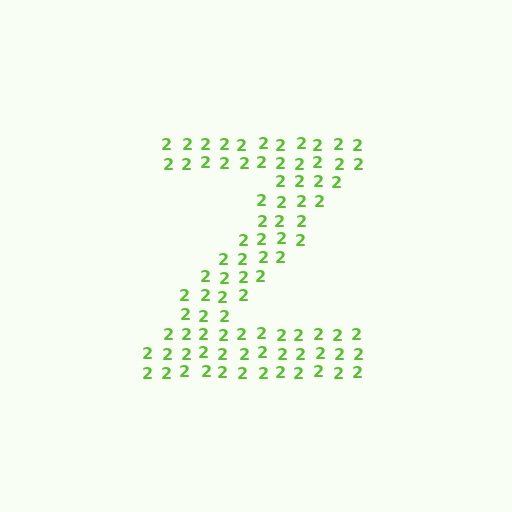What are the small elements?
The small elements are digit 2's.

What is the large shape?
The large shape is the letter Z.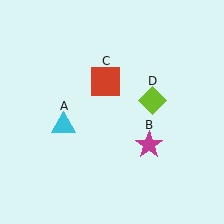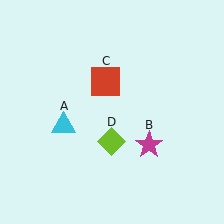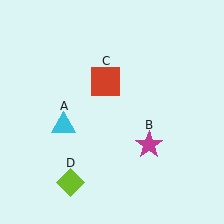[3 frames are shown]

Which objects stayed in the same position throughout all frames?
Cyan triangle (object A) and magenta star (object B) and red square (object C) remained stationary.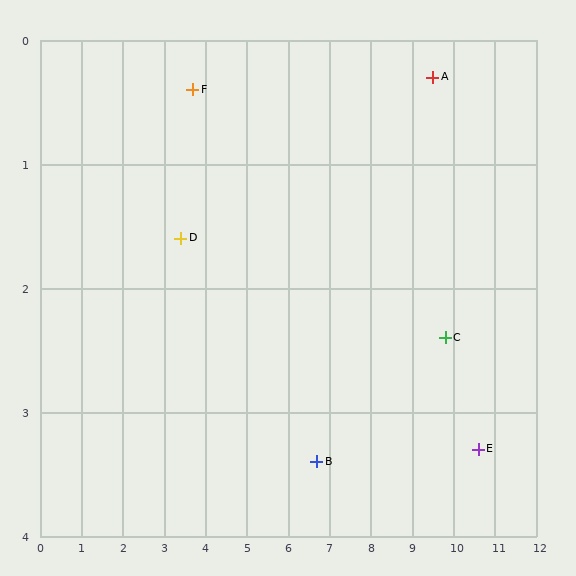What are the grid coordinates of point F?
Point F is at approximately (3.7, 0.4).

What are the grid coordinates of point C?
Point C is at approximately (9.8, 2.4).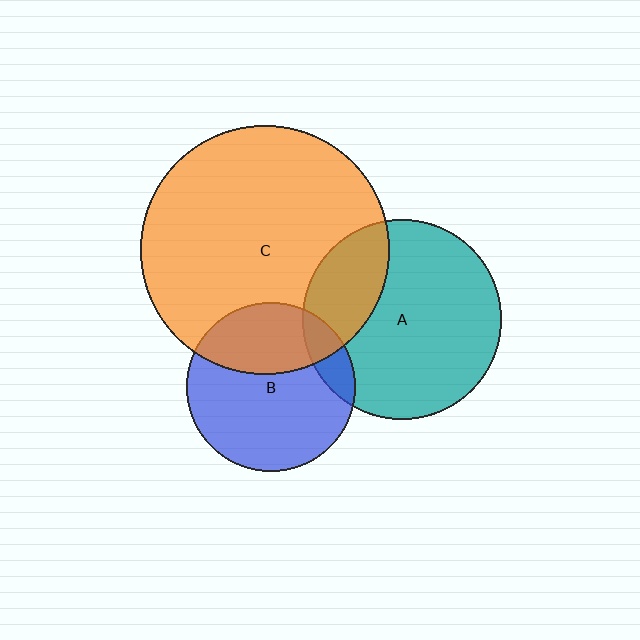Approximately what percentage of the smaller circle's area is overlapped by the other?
Approximately 35%.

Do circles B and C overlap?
Yes.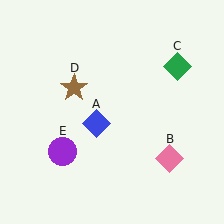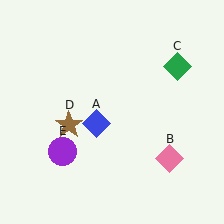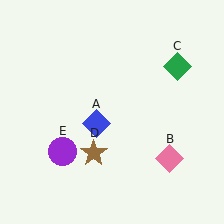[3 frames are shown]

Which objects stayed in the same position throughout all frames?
Blue diamond (object A) and pink diamond (object B) and green diamond (object C) and purple circle (object E) remained stationary.